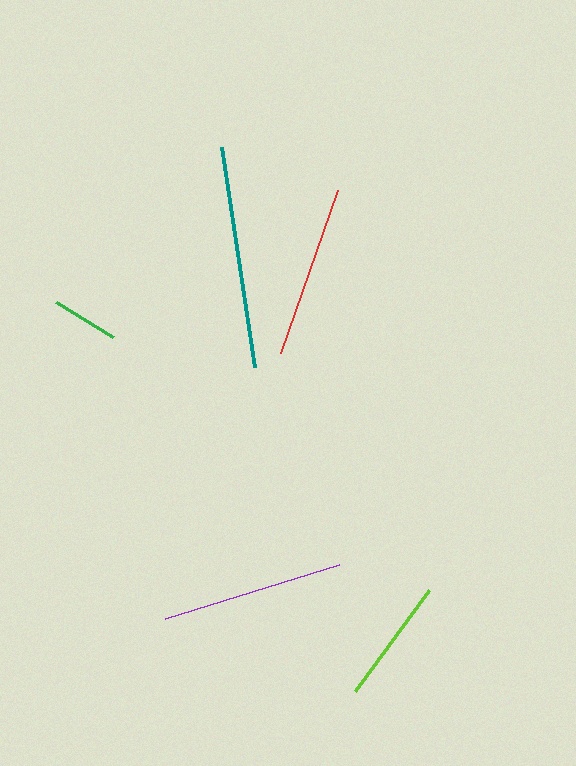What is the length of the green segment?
The green segment is approximately 67 pixels long.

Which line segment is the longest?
The teal line is the longest at approximately 222 pixels.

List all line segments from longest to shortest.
From longest to shortest: teal, purple, red, lime, green.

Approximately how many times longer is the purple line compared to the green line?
The purple line is approximately 2.7 times the length of the green line.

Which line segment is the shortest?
The green line is the shortest at approximately 67 pixels.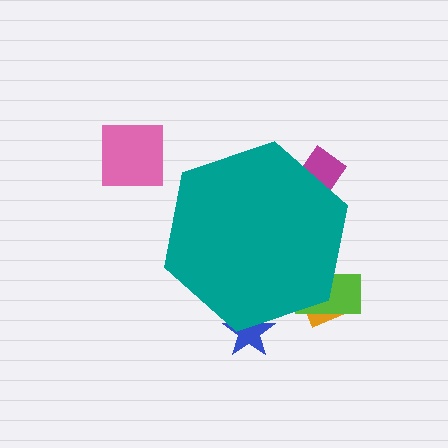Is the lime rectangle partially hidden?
Yes, the lime rectangle is partially hidden behind the teal hexagon.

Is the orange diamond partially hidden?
Yes, the orange diamond is partially hidden behind the teal hexagon.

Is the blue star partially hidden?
Yes, the blue star is partially hidden behind the teal hexagon.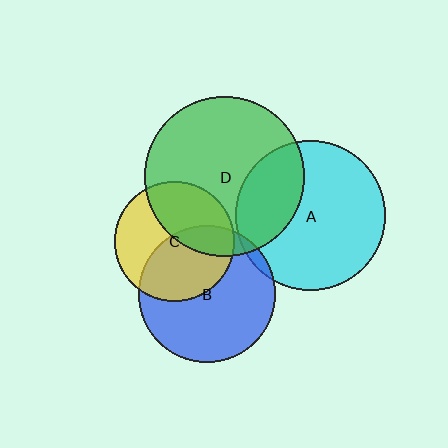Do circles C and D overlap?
Yes.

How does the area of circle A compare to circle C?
Approximately 1.6 times.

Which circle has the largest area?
Circle D (green).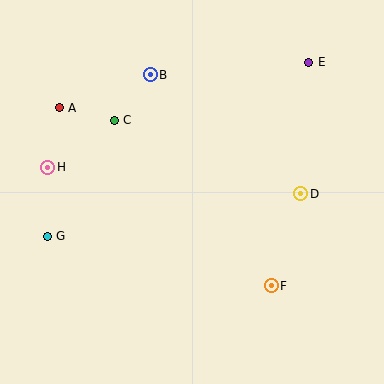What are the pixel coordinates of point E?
Point E is at (309, 62).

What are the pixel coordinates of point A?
Point A is at (59, 108).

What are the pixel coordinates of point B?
Point B is at (150, 75).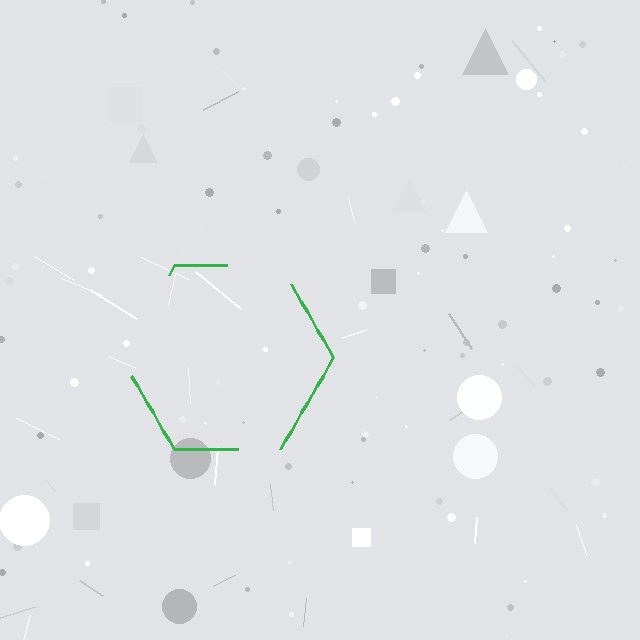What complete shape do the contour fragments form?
The contour fragments form a hexagon.